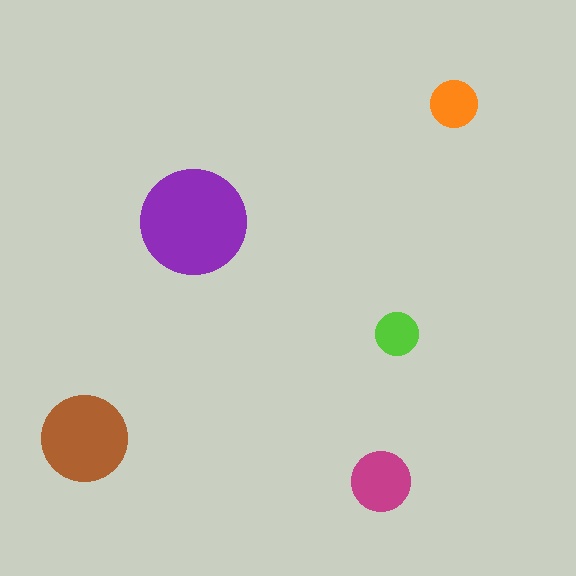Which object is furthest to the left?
The brown circle is leftmost.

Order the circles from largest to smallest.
the purple one, the brown one, the magenta one, the orange one, the lime one.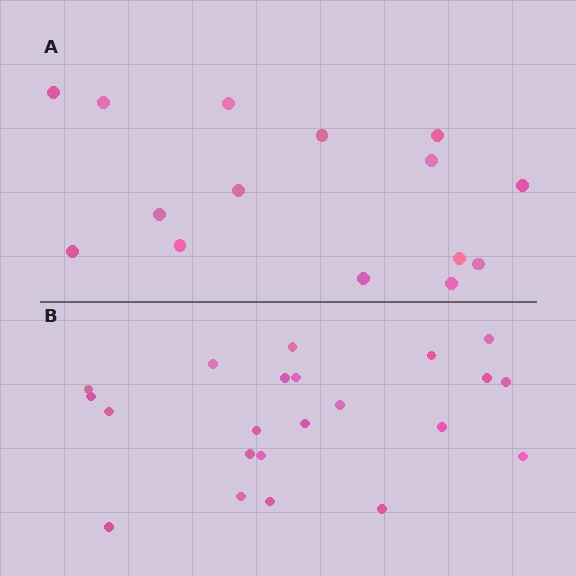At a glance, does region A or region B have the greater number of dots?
Region B (the bottom region) has more dots.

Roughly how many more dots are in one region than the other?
Region B has roughly 8 or so more dots than region A.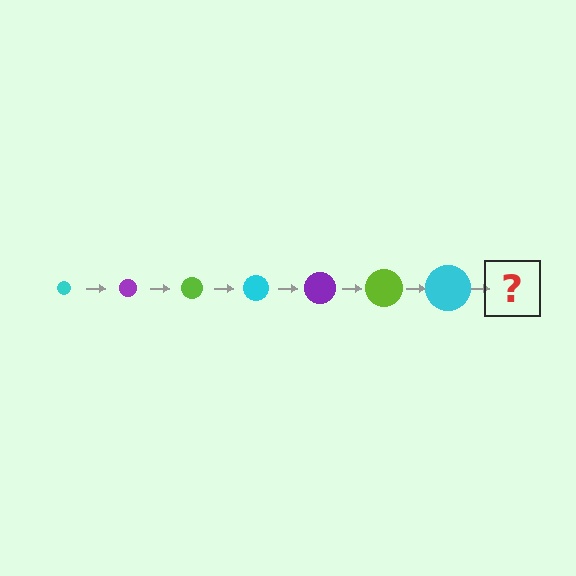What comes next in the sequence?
The next element should be a purple circle, larger than the previous one.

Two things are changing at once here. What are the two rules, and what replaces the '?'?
The two rules are that the circle grows larger each step and the color cycles through cyan, purple, and lime. The '?' should be a purple circle, larger than the previous one.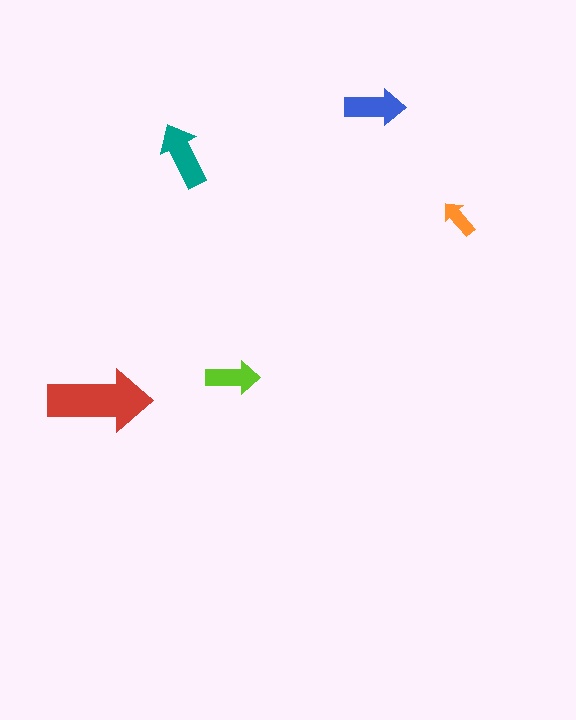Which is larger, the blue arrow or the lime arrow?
The blue one.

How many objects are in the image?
There are 5 objects in the image.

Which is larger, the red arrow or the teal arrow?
The red one.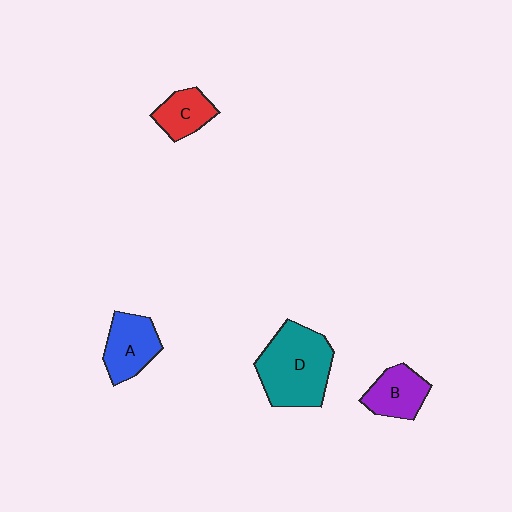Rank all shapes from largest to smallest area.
From largest to smallest: D (teal), A (blue), B (purple), C (red).